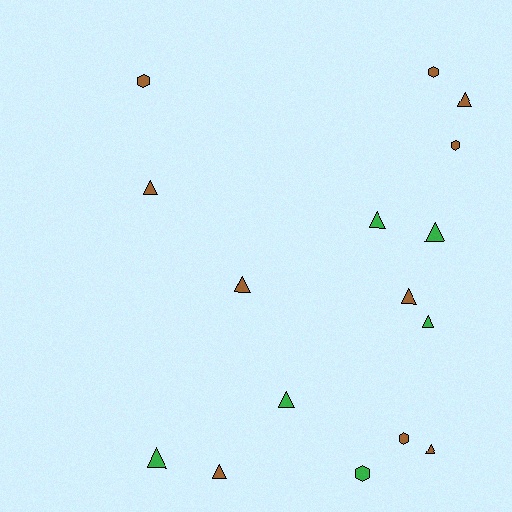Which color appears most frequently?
Brown, with 10 objects.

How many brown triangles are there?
There are 6 brown triangles.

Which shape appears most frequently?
Triangle, with 11 objects.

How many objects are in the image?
There are 16 objects.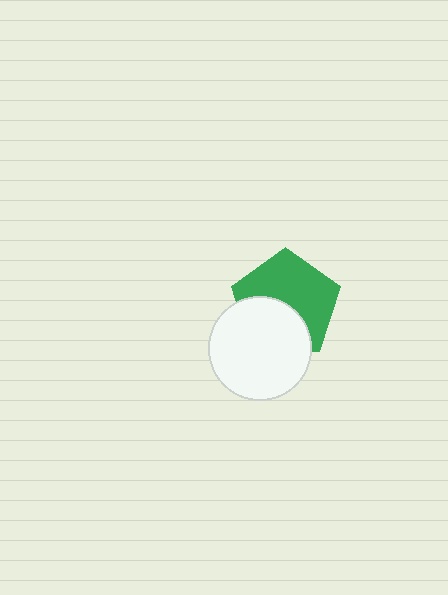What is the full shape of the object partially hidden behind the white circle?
The partially hidden object is a green pentagon.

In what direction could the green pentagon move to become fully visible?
The green pentagon could move up. That would shift it out from behind the white circle entirely.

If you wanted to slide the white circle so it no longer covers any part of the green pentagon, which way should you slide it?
Slide it down — that is the most direct way to separate the two shapes.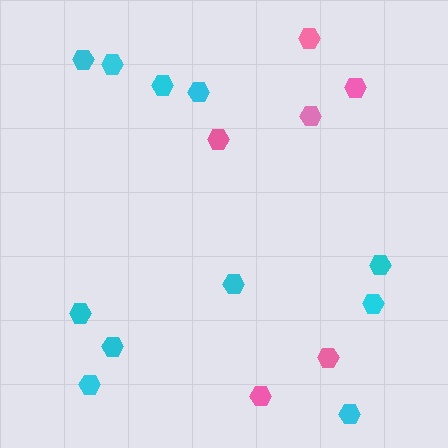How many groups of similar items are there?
There are 2 groups: one group of pink hexagons (6) and one group of cyan hexagons (11).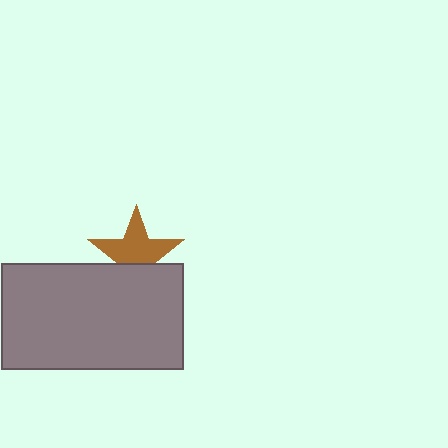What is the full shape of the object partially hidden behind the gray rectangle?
The partially hidden object is a brown star.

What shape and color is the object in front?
The object in front is a gray rectangle.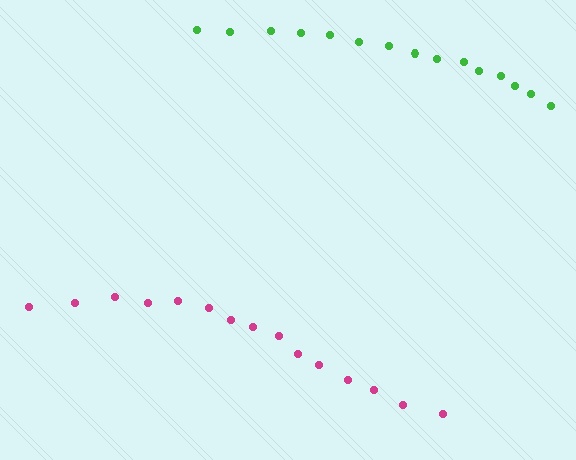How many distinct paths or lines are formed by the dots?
There are 2 distinct paths.